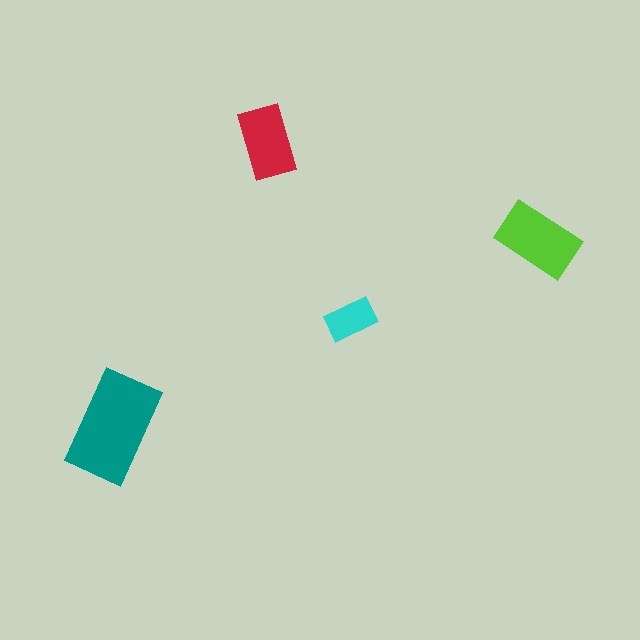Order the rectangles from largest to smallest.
the teal one, the lime one, the red one, the cyan one.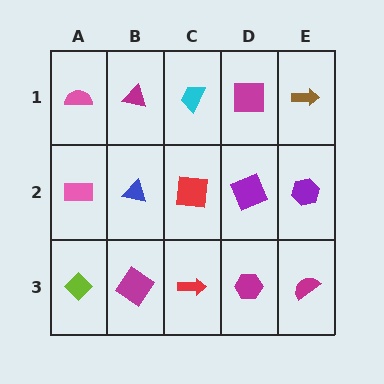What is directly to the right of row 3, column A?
A magenta diamond.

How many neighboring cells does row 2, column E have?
3.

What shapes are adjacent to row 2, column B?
A magenta triangle (row 1, column B), a magenta diamond (row 3, column B), a pink rectangle (row 2, column A), a red square (row 2, column C).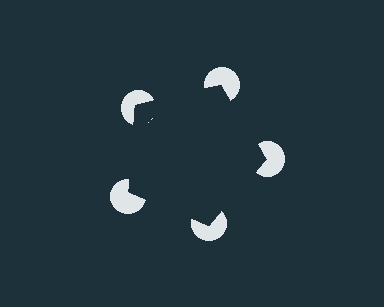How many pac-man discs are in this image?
There are 5 — one at each vertex of the illusory pentagon.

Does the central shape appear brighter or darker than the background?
It typically appears slightly darker than the background, even though no actual brightness change is drawn.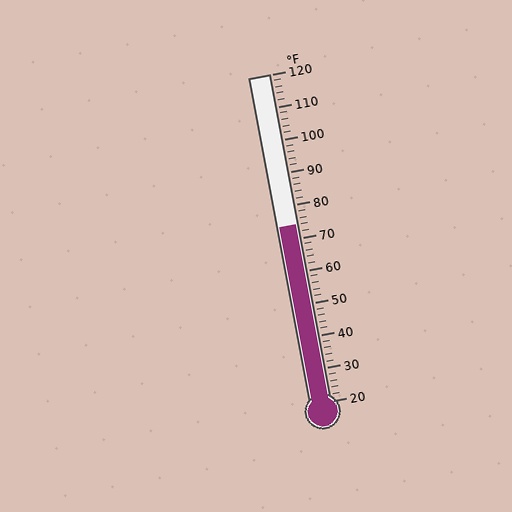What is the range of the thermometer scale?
The thermometer scale ranges from 20°F to 120°F.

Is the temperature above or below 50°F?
The temperature is above 50°F.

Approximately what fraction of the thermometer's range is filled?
The thermometer is filled to approximately 55% of its range.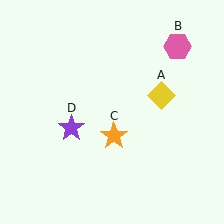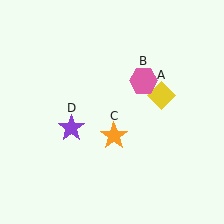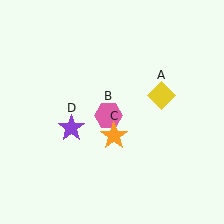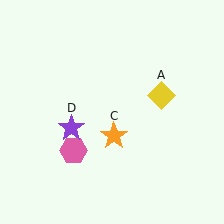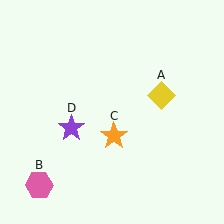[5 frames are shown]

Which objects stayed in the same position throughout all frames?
Yellow diamond (object A) and orange star (object C) and purple star (object D) remained stationary.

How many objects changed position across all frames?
1 object changed position: pink hexagon (object B).